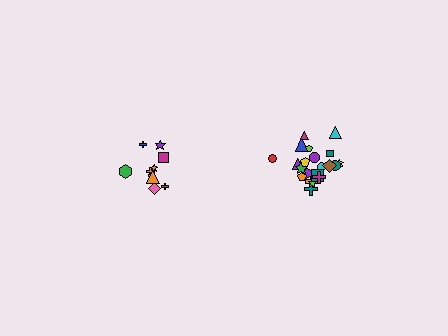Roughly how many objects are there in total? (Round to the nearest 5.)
Roughly 30 objects in total.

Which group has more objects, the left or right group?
The right group.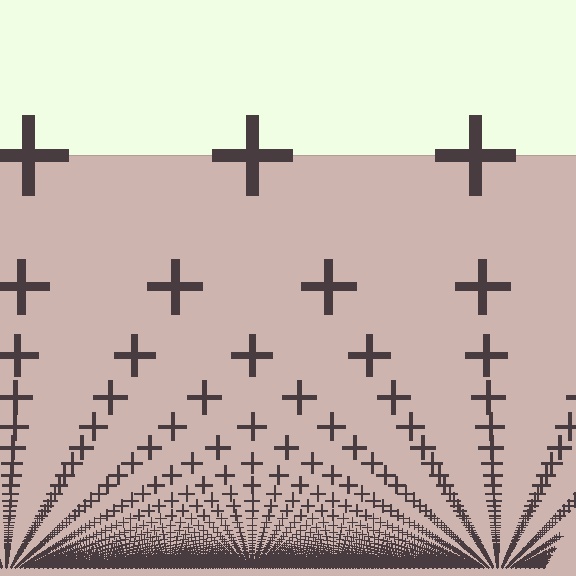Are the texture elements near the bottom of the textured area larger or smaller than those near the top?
Smaller. The gradient is inverted — elements near the bottom are smaller and denser.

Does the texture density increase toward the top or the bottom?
Density increases toward the bottom.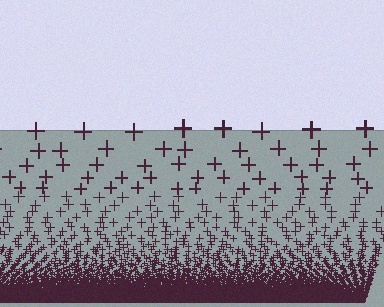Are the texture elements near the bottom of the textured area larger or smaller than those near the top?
Smaller. The gradient is inverted — elements near the bottom are smaller and denser.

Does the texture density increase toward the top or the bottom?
Density increases toward the bottom.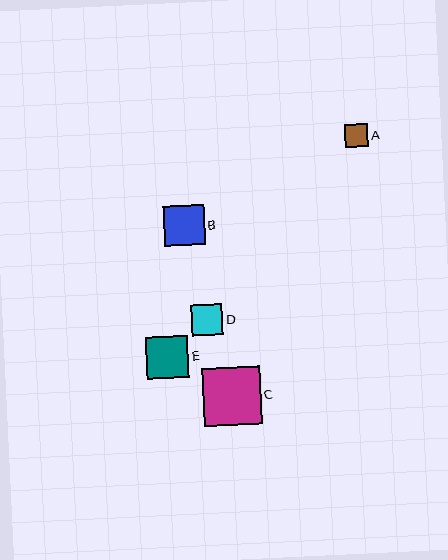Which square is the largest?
Square C is the largest with a size of approximately 58 pixels.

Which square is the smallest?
Square A is the smallest with a size of approximately 24 pixels.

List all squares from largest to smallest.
From largest to smallest: C, E, B, D, A.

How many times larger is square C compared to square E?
Square C is approximately 1.4 times the size of square E.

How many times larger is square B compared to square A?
Square B is approximately 1.7 times the size of square A.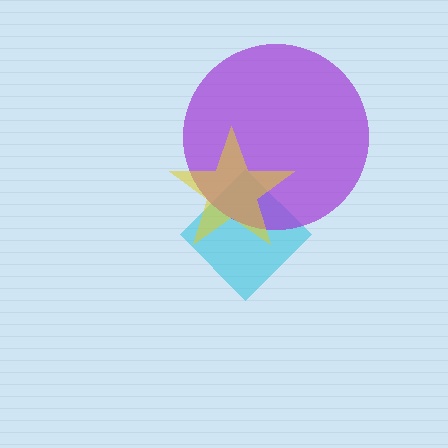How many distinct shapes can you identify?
There are 3 distinct shapes: a cyan diamond, a purple circle, a yellow star.